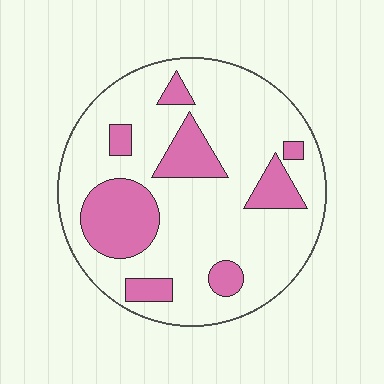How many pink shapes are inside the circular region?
8.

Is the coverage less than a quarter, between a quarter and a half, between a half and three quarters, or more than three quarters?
Less than a quarter.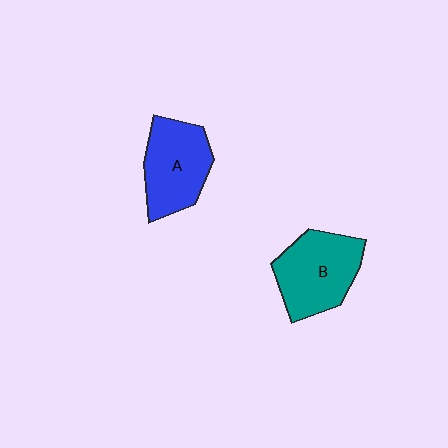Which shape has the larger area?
Shape B (teal).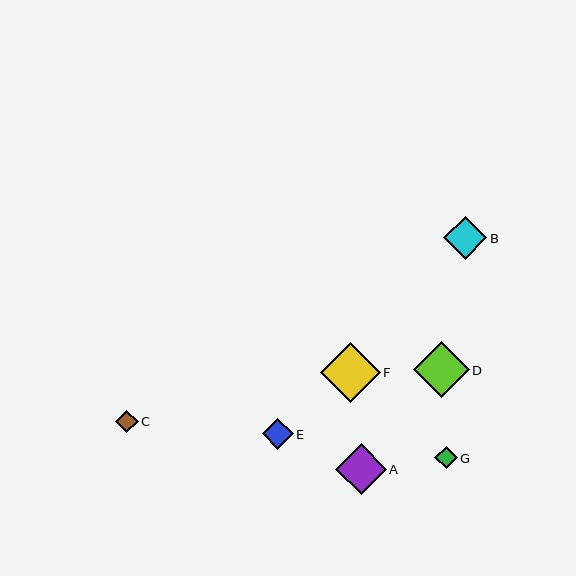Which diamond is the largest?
Diamond F is the largest with a size of approximately 60 pixels.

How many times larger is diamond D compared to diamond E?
Diamond D is approximately 1.8 times the size of diamond E.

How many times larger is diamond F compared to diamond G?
Diamond F is approximately 2.7 times the size of diamond G.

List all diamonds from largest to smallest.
From largest to smallest: F, D, A, B, E, G, C.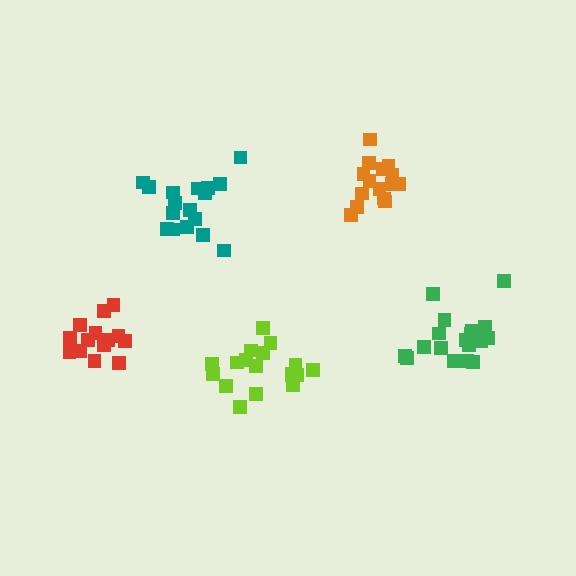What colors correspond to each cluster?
The clusters are colored: teal, orange, lime, green, red.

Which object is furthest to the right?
The green cluster is rightmost.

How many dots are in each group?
Group 1: 17 dots, Group 2: 15 dots, Group 3: 18 dots, Group 4: 18 dots, Group 5: 14 dots (82 total).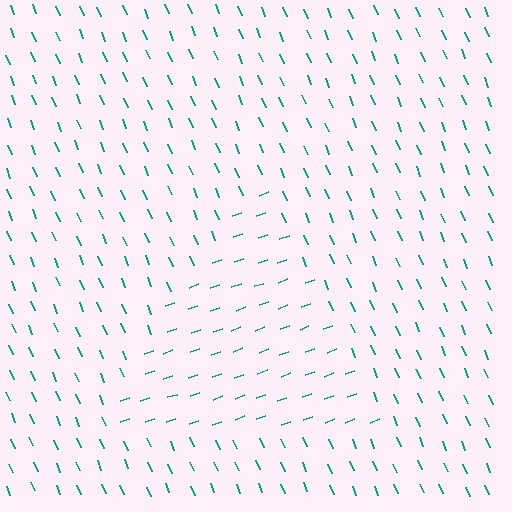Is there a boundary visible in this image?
Yes, there is a texture boundary formed by a change in line orientation.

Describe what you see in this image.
The image is filled with small teal line segments. A triangle region in the image has lines oriented differently from the surrounding lines, creating a visible texture boundary.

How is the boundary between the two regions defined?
The boundary is defined purely by a change in line orientation (approximately 87 degrees difference). All lines are the same color and thickness.